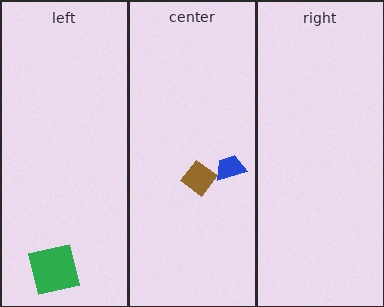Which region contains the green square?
The left region.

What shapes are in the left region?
The red star, the green square.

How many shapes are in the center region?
2.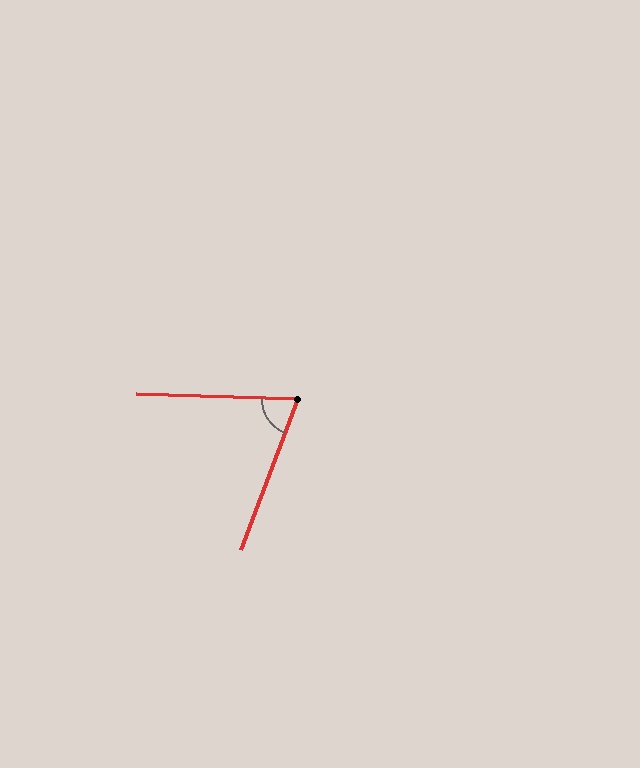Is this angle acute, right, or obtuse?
It is acute.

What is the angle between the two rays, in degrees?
Approximately 71 degrees.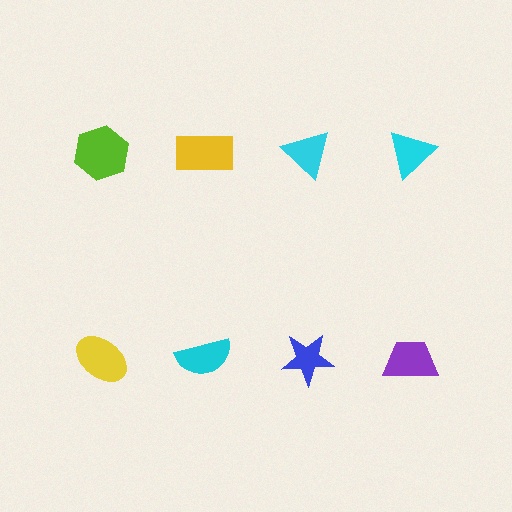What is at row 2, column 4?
A purple trapezoid.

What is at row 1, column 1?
A lime hexagon.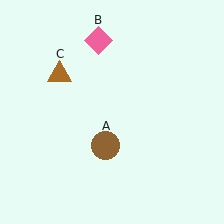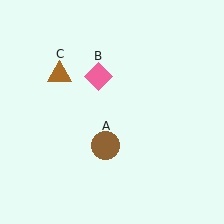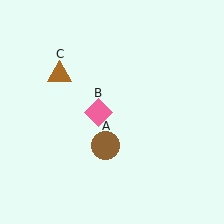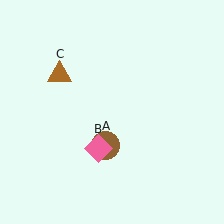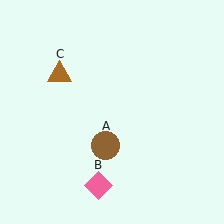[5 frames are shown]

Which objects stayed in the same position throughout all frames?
Brown circle (object A) and brown triangle (object C) remained stationary.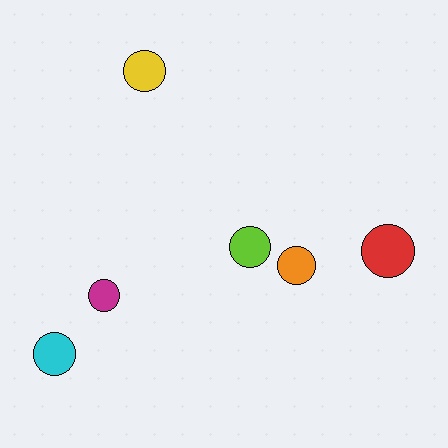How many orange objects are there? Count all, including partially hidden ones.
There is 1 orange object.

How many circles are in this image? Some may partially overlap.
There are 6 circles.